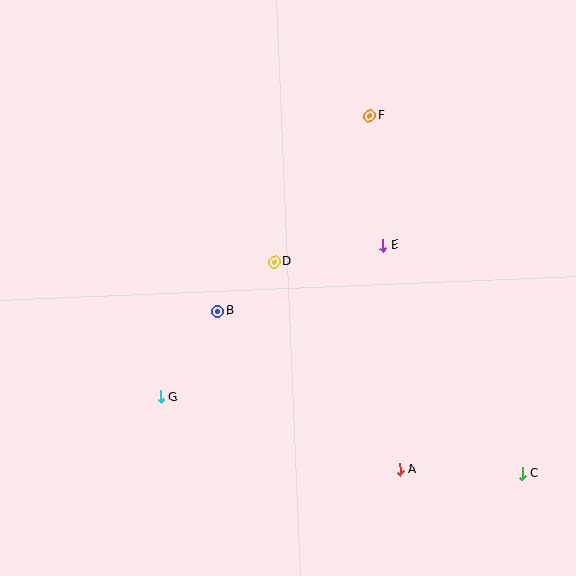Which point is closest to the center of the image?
Point D at (274, 262) is closest to the center.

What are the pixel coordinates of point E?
Point E is at (383, 245).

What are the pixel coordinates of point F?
Point F is at (370, 116).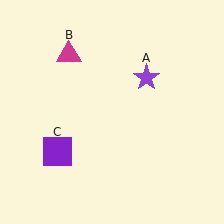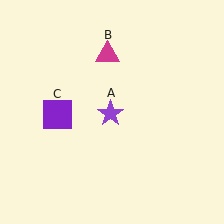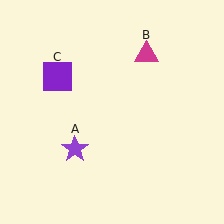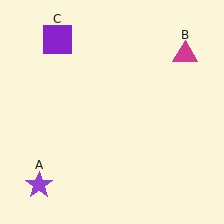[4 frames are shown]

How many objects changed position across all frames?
3 objects changed position: purple star (object A), magenta triangle (object B), purple square (object C).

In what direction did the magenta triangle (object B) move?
The magenta triangle (object B) moved right.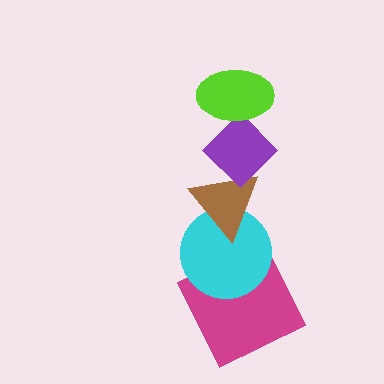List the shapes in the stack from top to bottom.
From top to bottom: the lime ellipse, the purple diamond, the brown triangle, the cyan circle, the magenta square.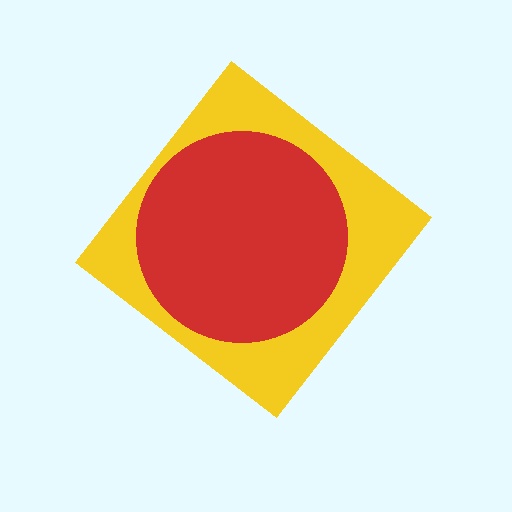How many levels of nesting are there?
2.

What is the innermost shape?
The red circle.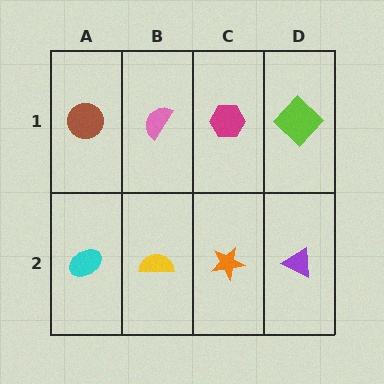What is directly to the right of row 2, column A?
A yellow semicircle.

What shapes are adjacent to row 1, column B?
A yellow semicircle (row 2, column B), a brown circle (row 1, column A), a magenta hexagon (row 1, column C).